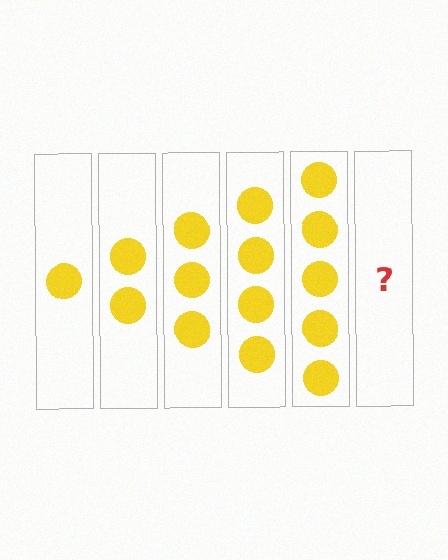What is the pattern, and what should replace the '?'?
The pattern is that each step adds one more circle. The '?' should be 6 circles.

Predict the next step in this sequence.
The next step is 6 circles.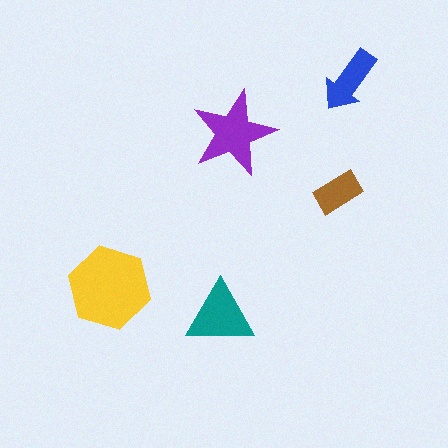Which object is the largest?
The yellow hexagon.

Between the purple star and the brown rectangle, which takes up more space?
The purple star.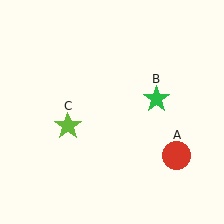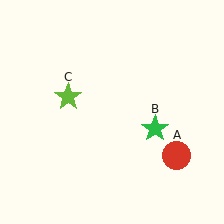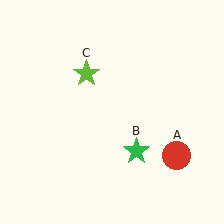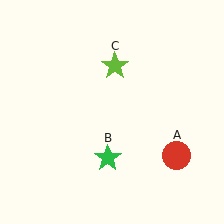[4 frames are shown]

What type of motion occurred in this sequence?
The green star (object B), lime star (object C) rotated clockwise around the center of the scene.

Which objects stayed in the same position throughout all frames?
Red circle (object A) remained stationary.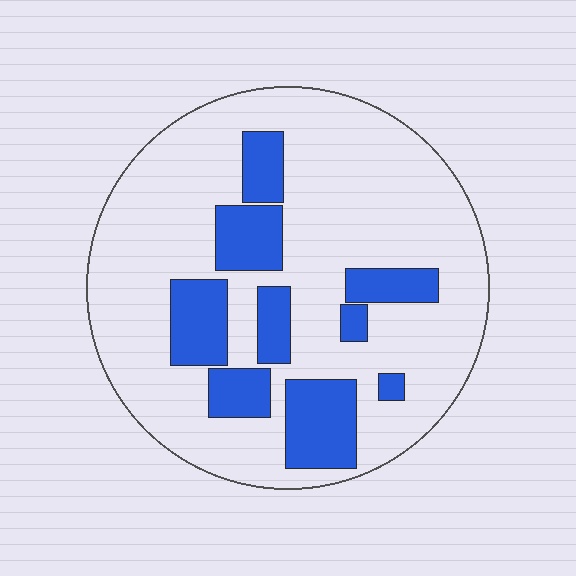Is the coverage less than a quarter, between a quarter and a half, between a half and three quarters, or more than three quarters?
Less than a quarter.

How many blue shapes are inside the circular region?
9.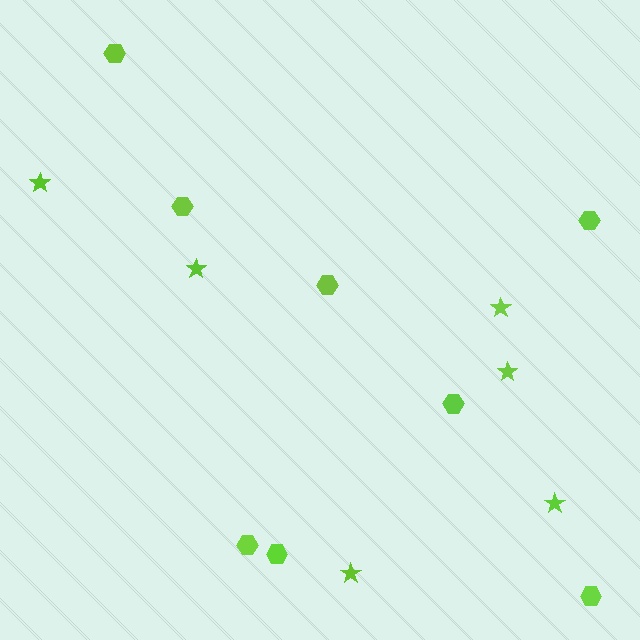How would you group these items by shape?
There are 2 groups: one group of hexagons (8) and one group of stars (6).